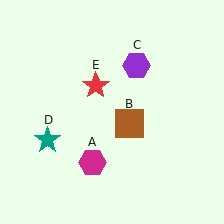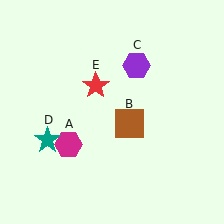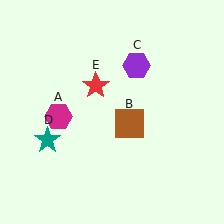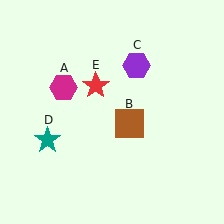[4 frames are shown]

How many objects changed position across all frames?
1 object changed position: magenta hexagon (object A).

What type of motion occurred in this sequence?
The magenta hexagon (object A) rotated clockwise around the center of the scene.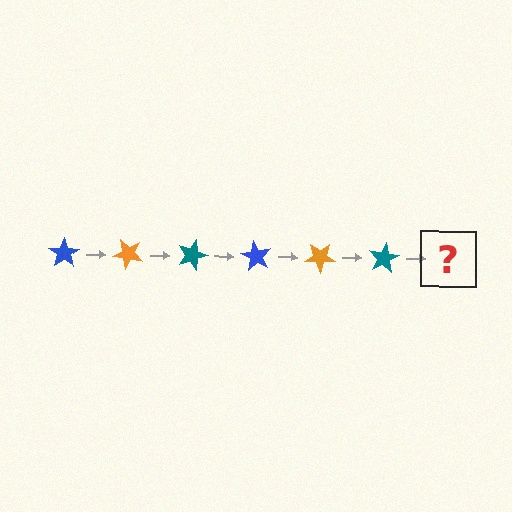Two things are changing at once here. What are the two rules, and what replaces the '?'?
The two rules are that it rotates 45 degrees each step and the color cycles through blue, orange, and teal. The '?' should be a blue star, rotated 270 degrees from the start.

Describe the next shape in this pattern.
It should be a blue star, rotated 270 degrees from the start.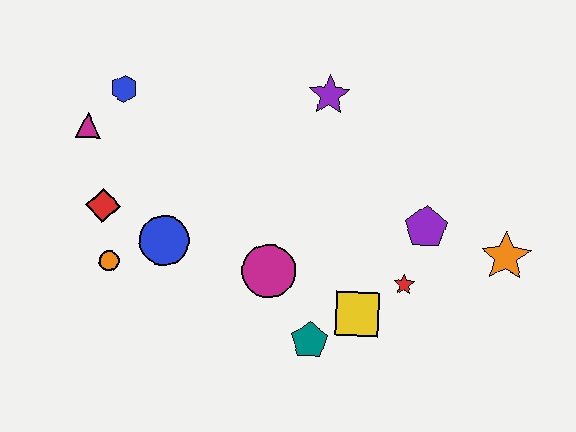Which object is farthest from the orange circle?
The orange star is farthest from the orange circle.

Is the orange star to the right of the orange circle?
Yes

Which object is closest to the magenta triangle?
The blue hexagon is closest to the magenta triangle.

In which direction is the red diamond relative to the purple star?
The red diamond is to the left of the purple star.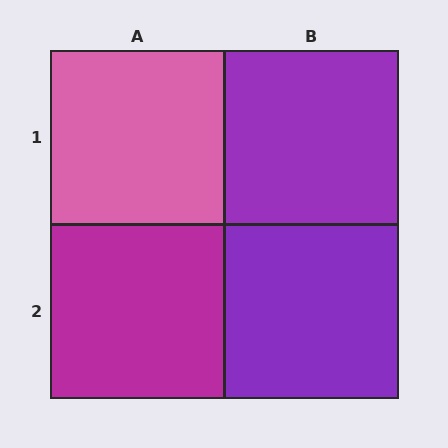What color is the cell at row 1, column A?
Pink.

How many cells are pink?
1 cell is pink.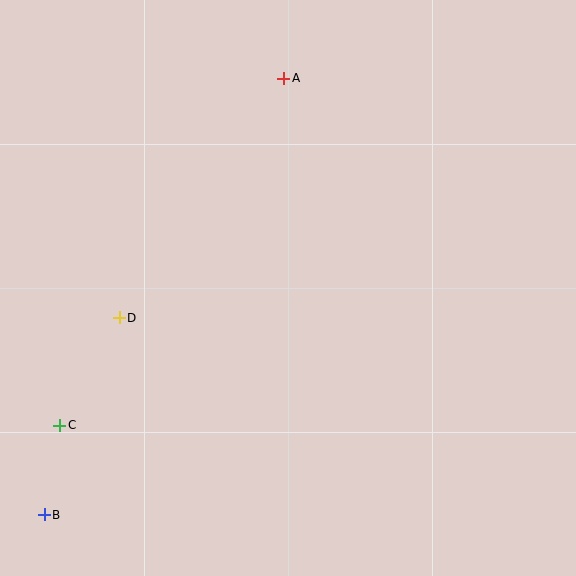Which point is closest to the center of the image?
Point D at (119, 318) is closest to the center.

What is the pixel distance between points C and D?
The distance between C and D is 123 pixels.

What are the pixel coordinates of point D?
Point D is at (119, 318).